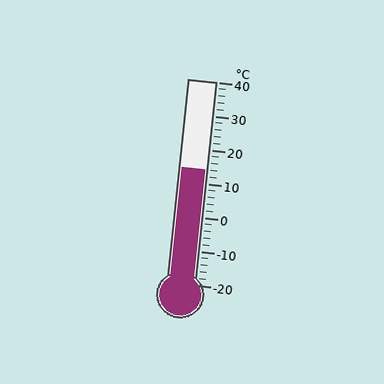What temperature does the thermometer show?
The thermometer shows approximately 14°C.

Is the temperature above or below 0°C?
The temperature is above 0°C.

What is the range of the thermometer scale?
The thermometer scale ranges from -20°C to 40°C.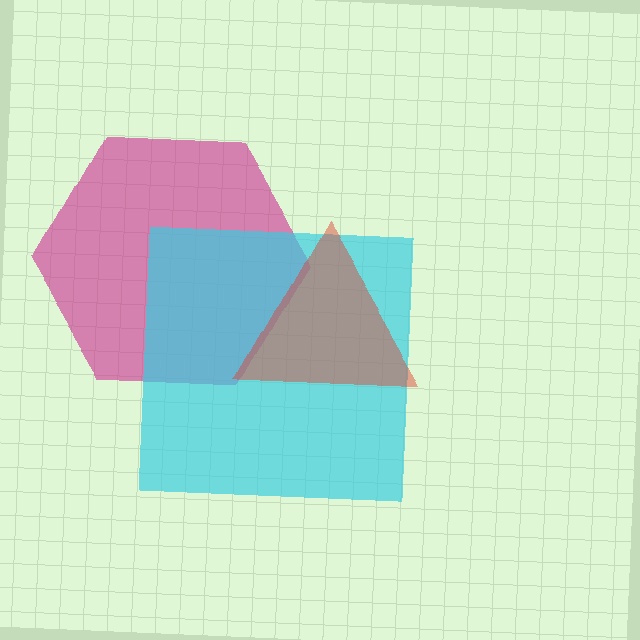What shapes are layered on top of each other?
The layered shapes are: a magenta hexagon, a cyan square, a red triangle.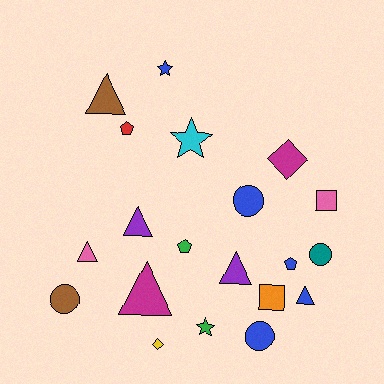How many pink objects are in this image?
There are 2 pink objects.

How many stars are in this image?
There are 3 stars.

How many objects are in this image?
There are 20 objects.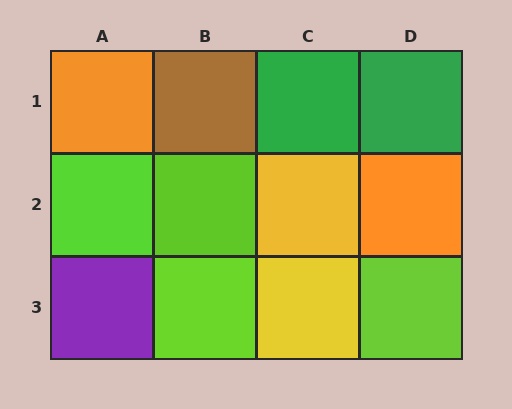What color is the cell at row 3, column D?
Lime.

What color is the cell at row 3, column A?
Purple.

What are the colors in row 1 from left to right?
Orange, brown, green, green.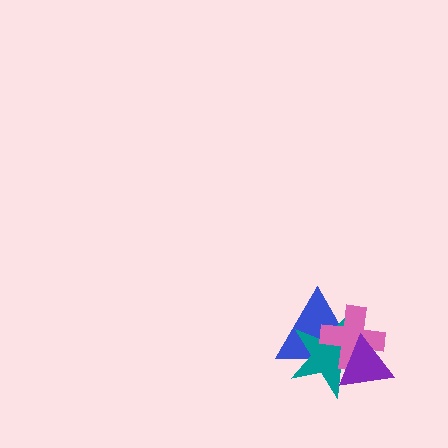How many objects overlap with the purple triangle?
3 objects overlap with the purple triangle.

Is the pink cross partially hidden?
Yes, it is partially covered by another shape.